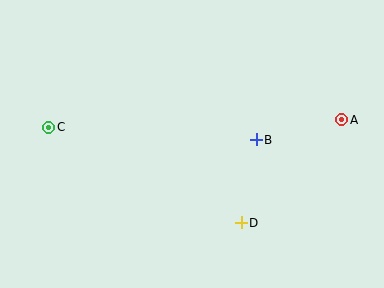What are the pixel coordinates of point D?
Point D is at (241, 223).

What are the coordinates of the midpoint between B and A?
The midpoint between B and A is at (299, 130).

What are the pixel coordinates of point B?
Point B is at (256, 140).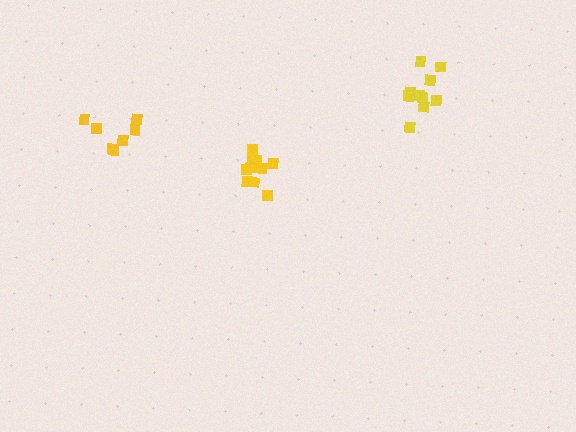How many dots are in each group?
Group 1: 10 dots, Group 2: 11 dots, Group 3: 7 dots (28 total).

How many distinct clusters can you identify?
There are 3 distinct clusters.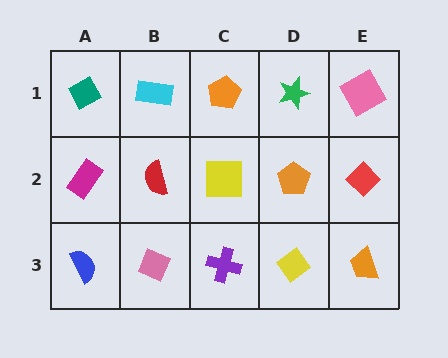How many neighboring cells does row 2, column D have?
4.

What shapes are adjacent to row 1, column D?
An orange pentagon (row 2, column D), an orange pentagon (row 1, column C), a pink square (row 1, column E).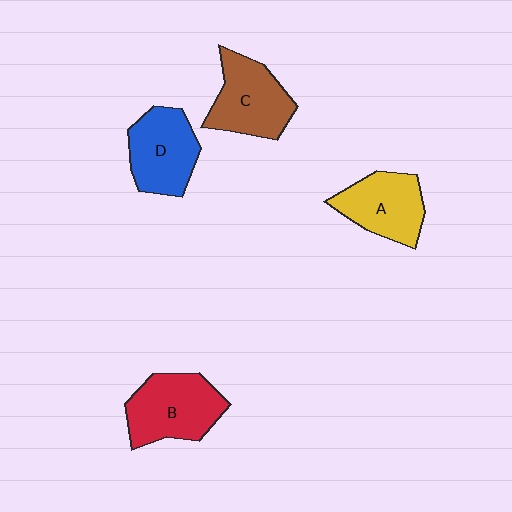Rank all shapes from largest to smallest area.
From largest to smallest: B (red), C (brown), D (blue), A (yellow).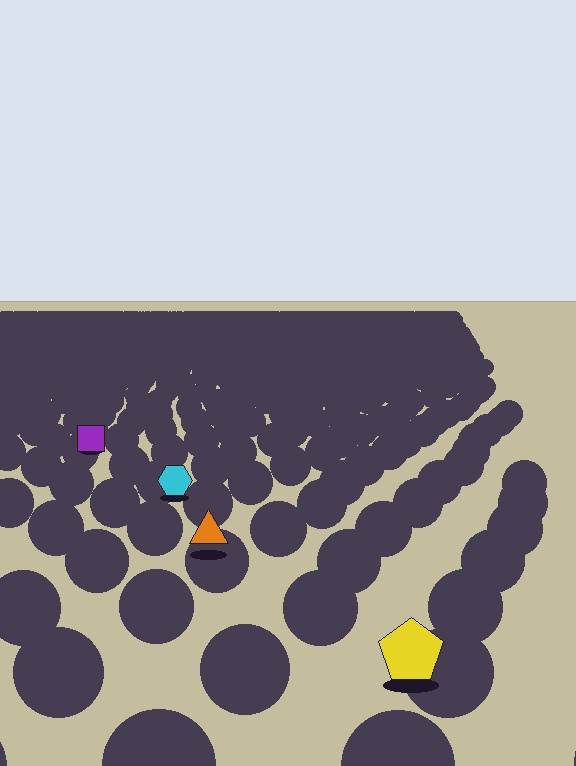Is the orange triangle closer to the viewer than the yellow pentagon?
No. The yellow pentagon is closer — you can tell from the texture gradient: the ground texture is coarser near it.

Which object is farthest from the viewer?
The purple square is farthest from the viewer. It appears smaller and the ground texture around it is denser.